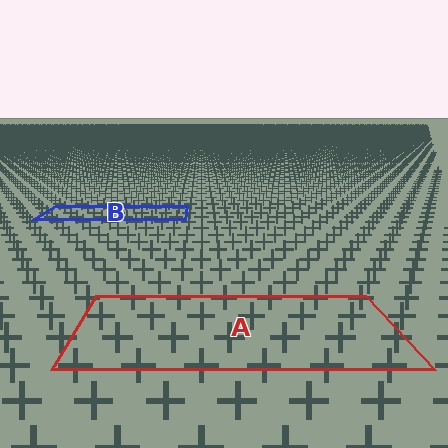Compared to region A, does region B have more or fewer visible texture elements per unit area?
Region B has more texture elements per unit area — they are packed more densely because it is farther away.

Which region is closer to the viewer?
Region A is closer. The texture elements there are larger and more spread out.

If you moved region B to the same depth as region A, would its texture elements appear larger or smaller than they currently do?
They would appear larger. At a closer depth, the same texture elements are projected at a bigger on-screen size.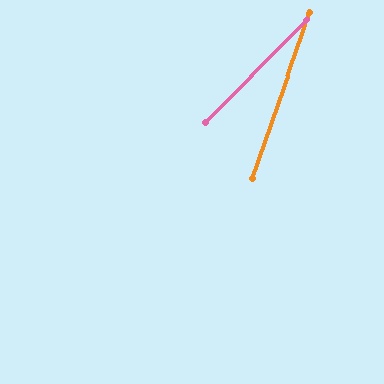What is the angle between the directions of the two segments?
Approximately 26 degrees.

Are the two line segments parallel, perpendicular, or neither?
Neither parallel nor perpendicular — they differ by about 26°.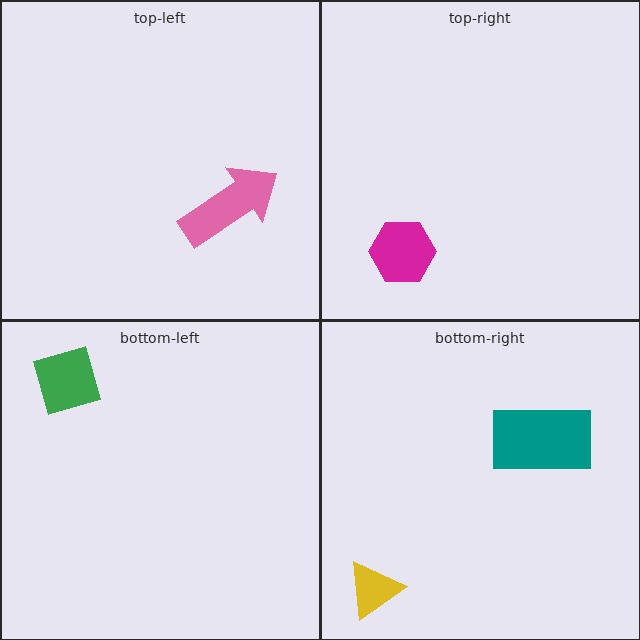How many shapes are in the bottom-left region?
1.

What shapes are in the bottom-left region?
The green diamond.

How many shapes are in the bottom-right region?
2.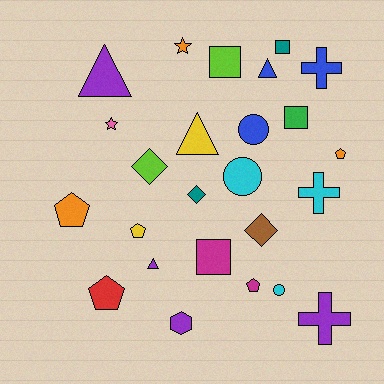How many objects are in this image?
There are 25 objects.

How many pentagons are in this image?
There are 5 pentagons.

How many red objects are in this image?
There is 1 red object.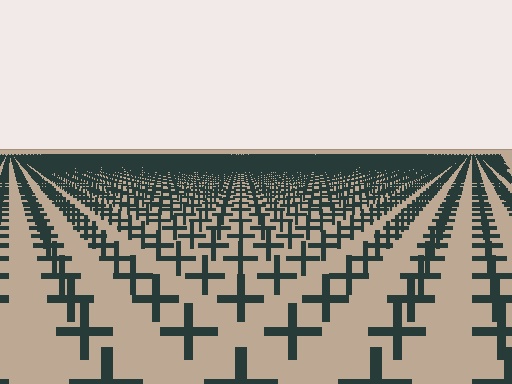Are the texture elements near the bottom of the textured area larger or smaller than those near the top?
Larger. Near the bottom, elements are closer to the viewer and appear at a bigger on-screen size.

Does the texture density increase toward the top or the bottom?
Density increases toward the top.